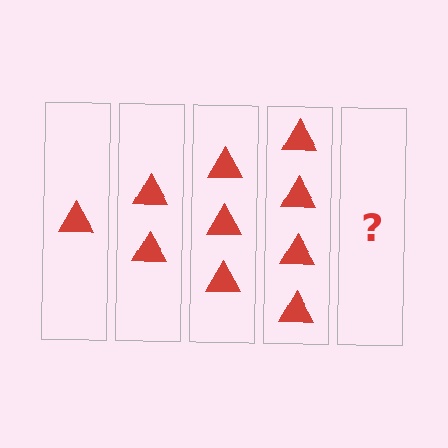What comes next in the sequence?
The next element should be 5 triangles.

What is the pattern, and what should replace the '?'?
The pattern is that each step adds one more triangle. The '?' should be 5 triangles.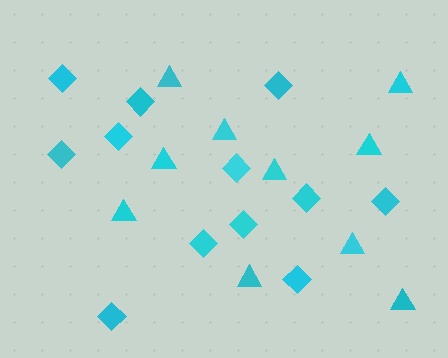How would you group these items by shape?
There are 2 groups: one group of diamonds (12) and one group of triangles (10).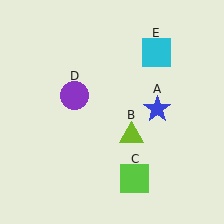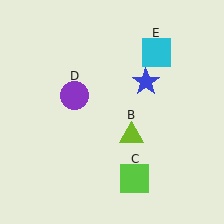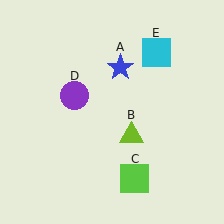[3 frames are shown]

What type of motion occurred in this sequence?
The blue star (object A) rotated counterclockwise around the center of the scene.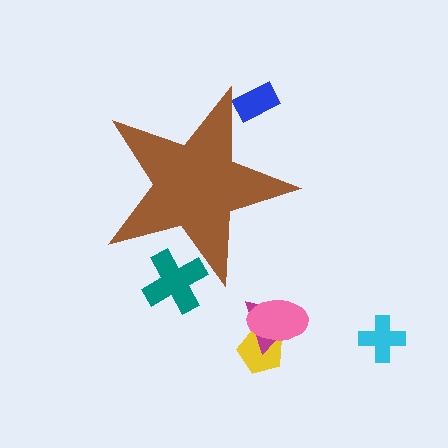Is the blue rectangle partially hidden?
Yes, the blue rectangle is partially hidden behind the brown star.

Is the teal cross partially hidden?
Yes, the teal cross is partially hidden behind the brown star.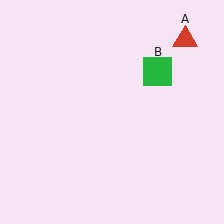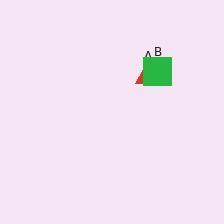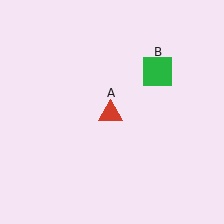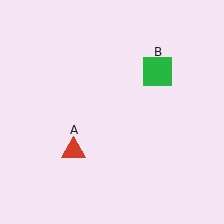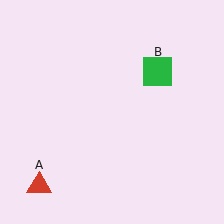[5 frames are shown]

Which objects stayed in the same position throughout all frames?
Green square (object B) remained stationary.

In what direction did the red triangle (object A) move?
The red triangle (object A) moved down and to the left.